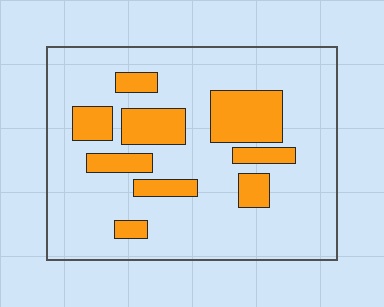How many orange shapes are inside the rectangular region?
9.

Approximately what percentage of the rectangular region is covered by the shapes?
Approximately 20%.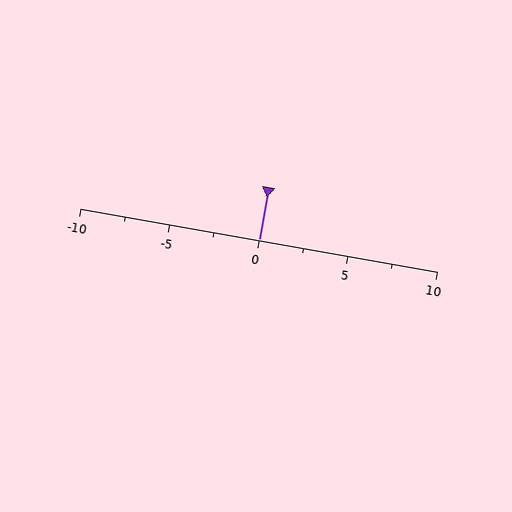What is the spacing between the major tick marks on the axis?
The major ticks are spaced 5 apart.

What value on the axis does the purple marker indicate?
The marker indicates approximately 0.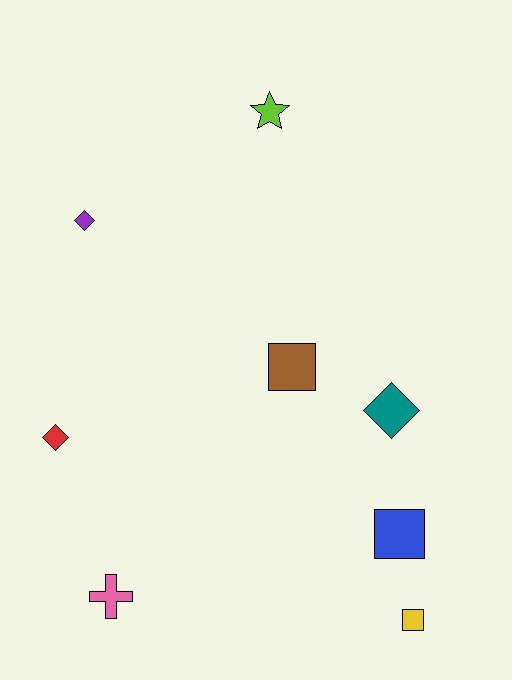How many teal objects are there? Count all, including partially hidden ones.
There is 1 teal object.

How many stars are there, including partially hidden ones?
There is 1 star.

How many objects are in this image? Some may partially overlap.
There are 8 objects.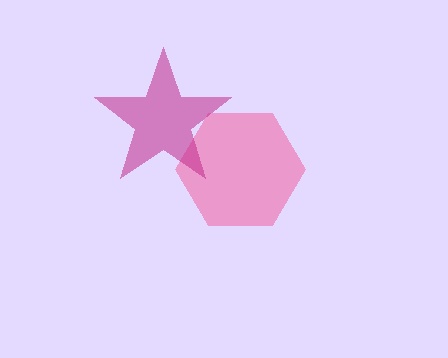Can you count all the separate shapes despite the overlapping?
Yes, there are 2 separate shapes.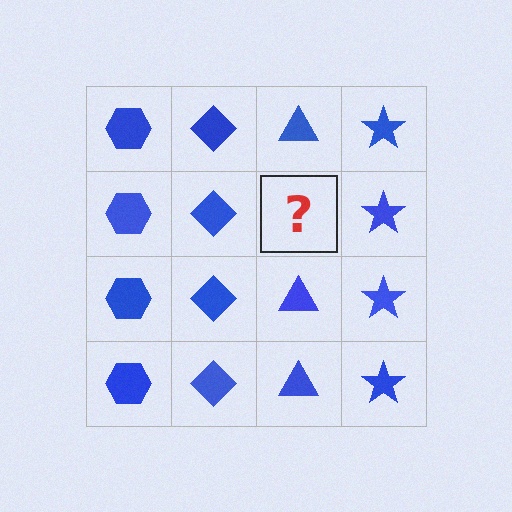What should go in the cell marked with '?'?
The missing cell should contain a blue triangle.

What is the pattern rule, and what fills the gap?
The rule is that each column has a consistent shape. The gap should be filled with a blue triangle.